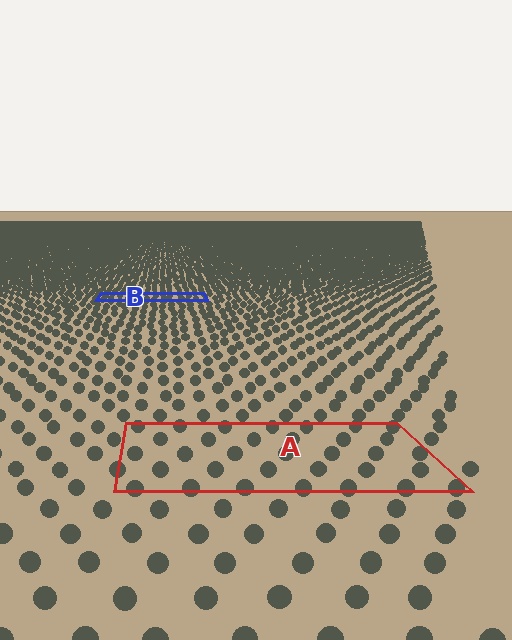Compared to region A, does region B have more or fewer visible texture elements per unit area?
Region B has more texture elements per unit area — they are packed more densely because it is farther away.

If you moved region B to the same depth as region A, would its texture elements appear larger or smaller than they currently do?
They would appear larger. At a closer depth, the same texture elements are projected at a bigger on-screen size.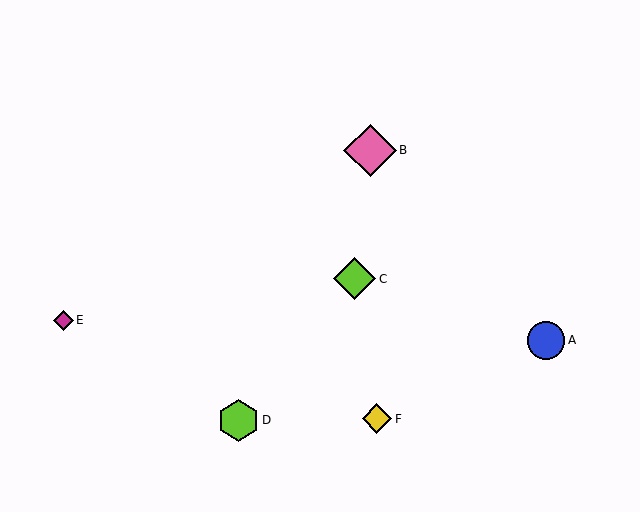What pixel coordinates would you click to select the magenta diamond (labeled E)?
Click at (63, 320) to select the magenta diamond E.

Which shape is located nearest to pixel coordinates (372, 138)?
The pink diamond (labeled B) at (370, 150) is nearest to that location.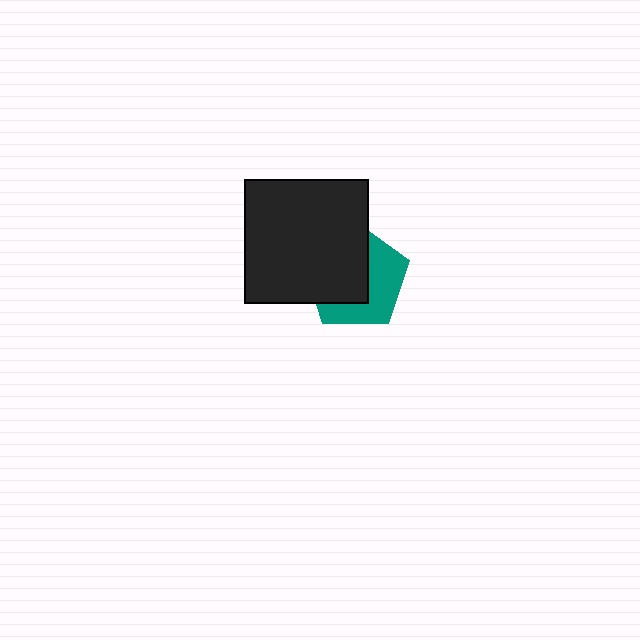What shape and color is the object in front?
The object in front is a black square.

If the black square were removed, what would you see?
You would see the complete teal pentagon.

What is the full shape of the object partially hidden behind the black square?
The partially hidden object is a teal pentagon.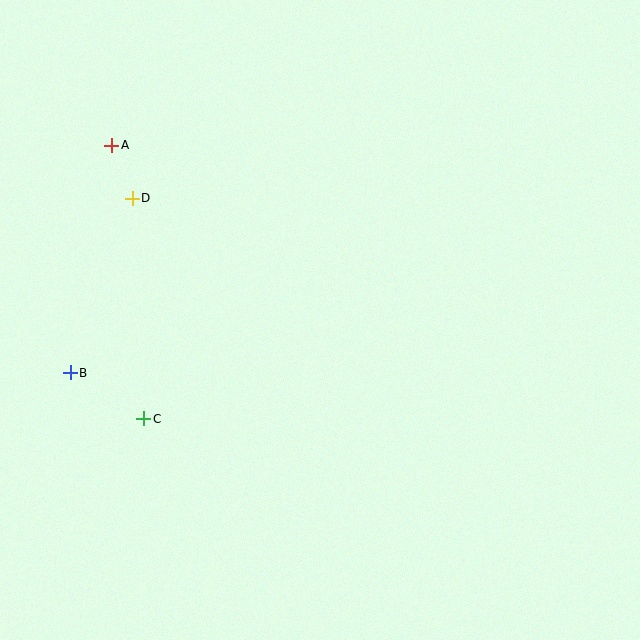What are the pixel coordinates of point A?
Point A is at (112, 145).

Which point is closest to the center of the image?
Point C at (144, 419) is closest to the center.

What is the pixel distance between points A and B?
The distance between A and B is 231 pixels.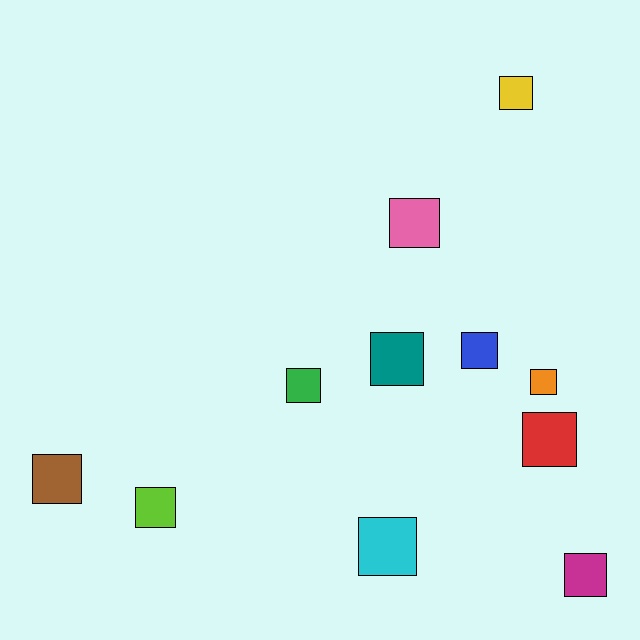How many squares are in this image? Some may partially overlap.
There are 11 squares.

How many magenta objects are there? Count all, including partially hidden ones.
There is 1 magenta object.